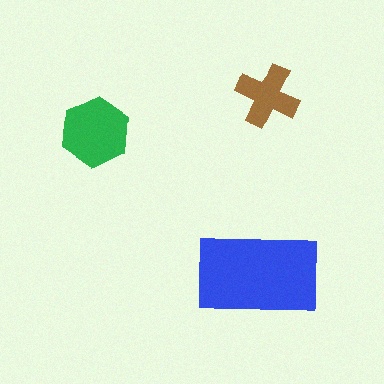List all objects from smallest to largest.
The brown cross, the green hexagon, the blue rectangle.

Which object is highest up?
The brown cross is topmost.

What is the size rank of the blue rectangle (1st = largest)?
1st.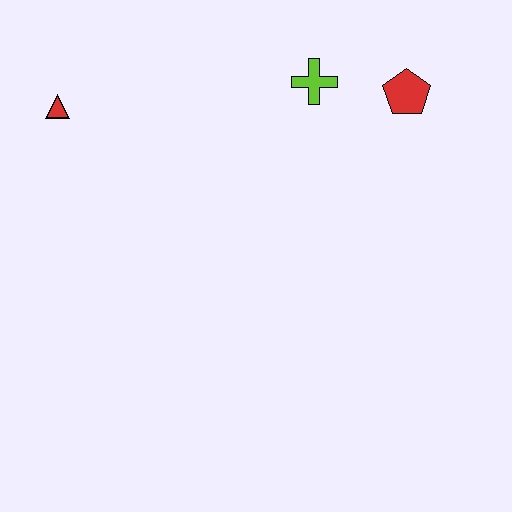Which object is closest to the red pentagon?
The lime cross is closest to the red pentagon.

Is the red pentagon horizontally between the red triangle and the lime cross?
No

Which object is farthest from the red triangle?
The red pentagon is farthest from the red triangle.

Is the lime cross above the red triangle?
Yes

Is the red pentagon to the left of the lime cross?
No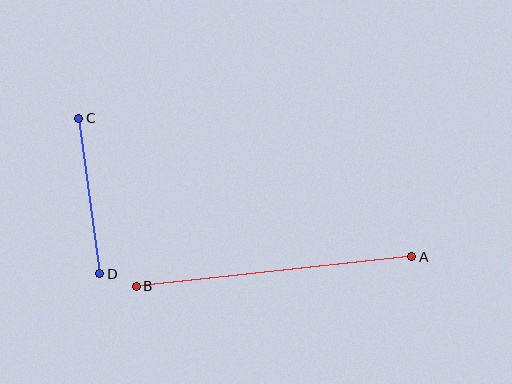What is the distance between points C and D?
The distance is approximately 157 pixels.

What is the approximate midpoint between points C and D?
The midpoint is at approximately (89, 196) pixels.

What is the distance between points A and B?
The distance is approximately 277 pixels.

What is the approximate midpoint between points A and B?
The midpoint is at approximately (274, 271) pixels.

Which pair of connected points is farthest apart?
Points A and B are farthest apart.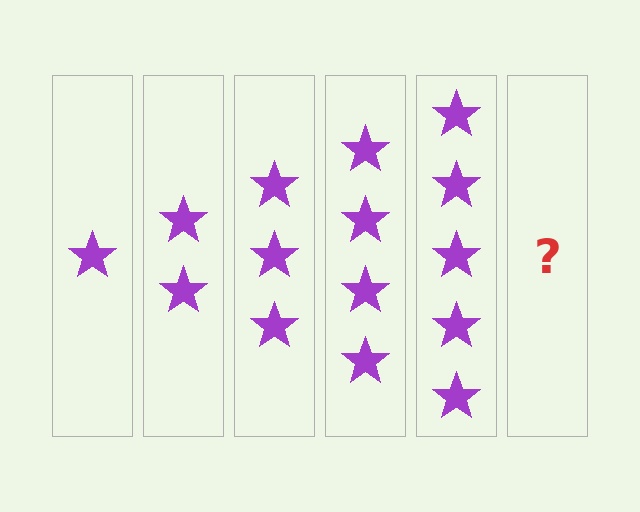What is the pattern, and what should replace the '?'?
The pattern is that each step adds one more star. The '?' should be 6 stars.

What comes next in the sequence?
The next element should be 6 stars.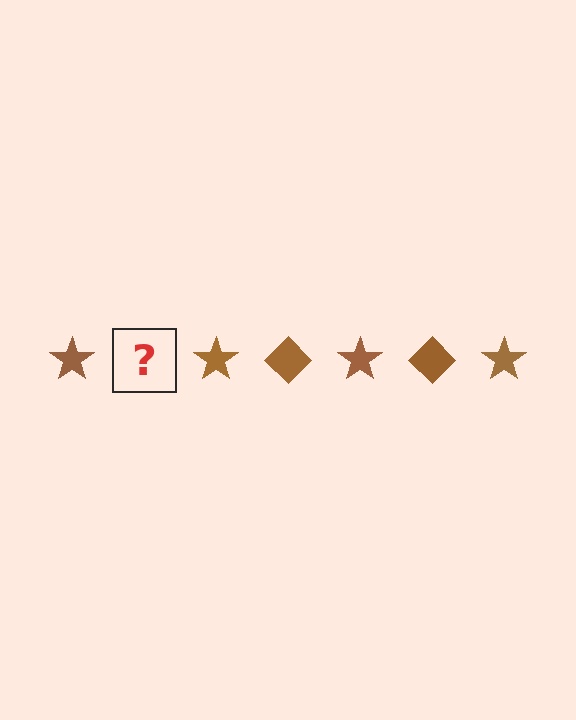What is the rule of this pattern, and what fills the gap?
The rule is that the pattern cycles through star, diamond shapes in brown. The gap should be filled with a brown diamond.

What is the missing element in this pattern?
The missing element is a brown diamond.